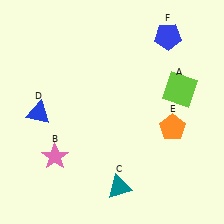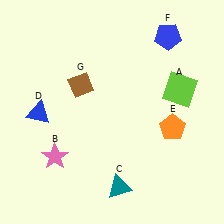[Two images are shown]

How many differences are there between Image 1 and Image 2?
There is 1 difference between the two images.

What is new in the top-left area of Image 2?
A brown diamond (G) was added in the top-left area of Image 2.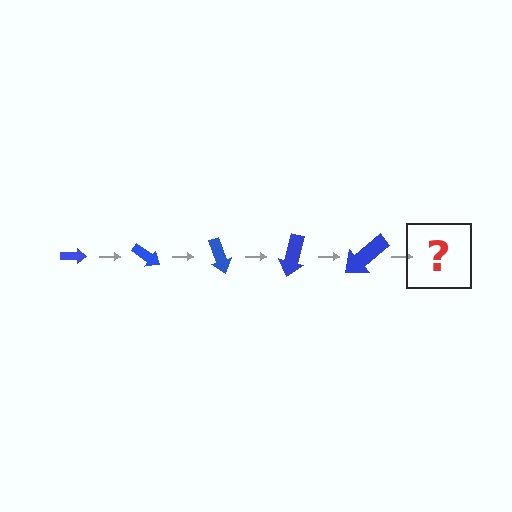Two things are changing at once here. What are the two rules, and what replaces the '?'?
The two rules are that the arrow grows larger each step and it rotates 35 degrees each step. The '?' should be an arrow, larger than the previous one and rotated 175 degrees from the start.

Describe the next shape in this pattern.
It should be an arrow, larger than the previous one and rotated 175 degrees from the start.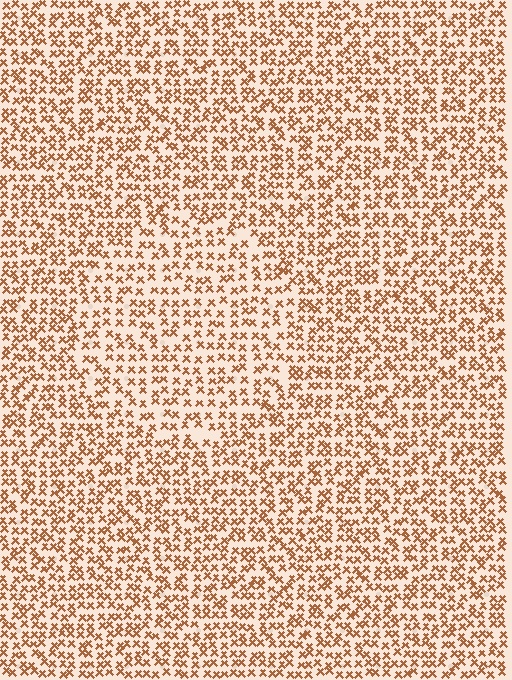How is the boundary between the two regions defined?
The boundary is defined by a change in element density (approximately 1.4x ratio). All elements are the same color, size, and shape.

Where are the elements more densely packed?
The elements are more densely packed outside the circle boundary.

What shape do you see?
I see a circle.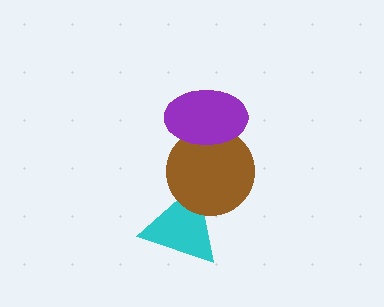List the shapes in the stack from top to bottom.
From top to bottom: the purple ellipse, the brown circle, the cyan triangle.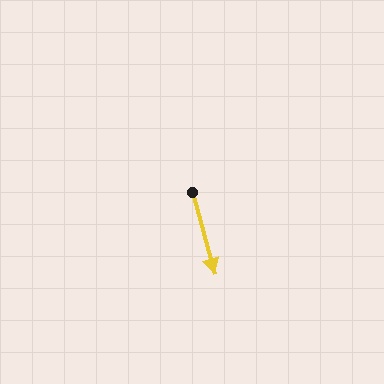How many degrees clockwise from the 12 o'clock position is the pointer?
Approximately 165 degrees.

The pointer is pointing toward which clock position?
Roughly 5 o'clock.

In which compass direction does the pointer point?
South.